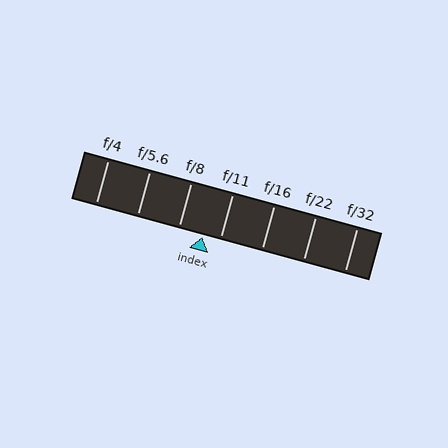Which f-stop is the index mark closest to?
The index mark is closest to f/11.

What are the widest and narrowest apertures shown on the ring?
The widest aperture shown is f/4 and the narrowest is f/32.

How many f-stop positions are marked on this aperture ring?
There are 7 f-stop positions marked.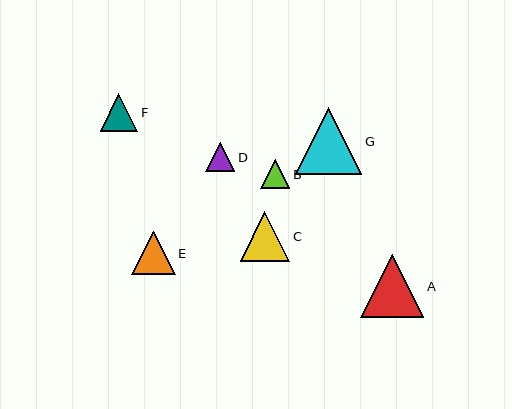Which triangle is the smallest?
Triangle D is the smallest with a size of approximately 29 pixels.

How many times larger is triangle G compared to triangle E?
Triangle G is approximately 1.5 times the size of triangle E.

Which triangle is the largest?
Triangle G is the largest with a size of approximately 66 pixels.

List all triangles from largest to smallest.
From largest to smallest: G, A, C, E, F, B, D.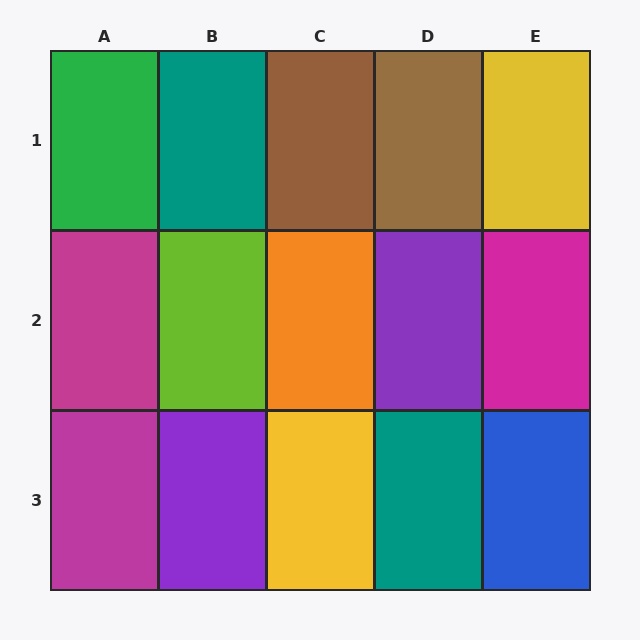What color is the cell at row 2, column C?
Orange.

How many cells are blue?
1 cell is blue.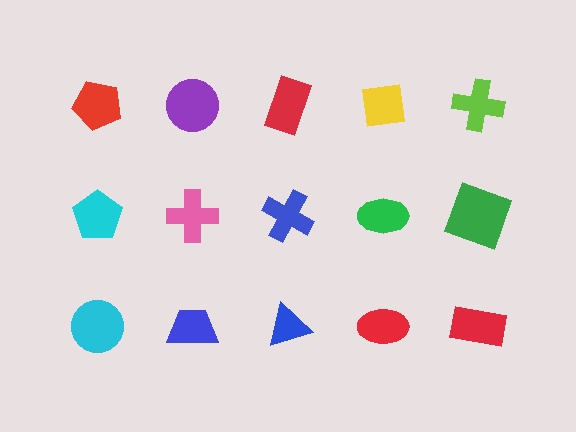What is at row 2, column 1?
A cyan pentagon.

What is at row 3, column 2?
A blue trapezoid.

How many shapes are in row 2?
5 shapes.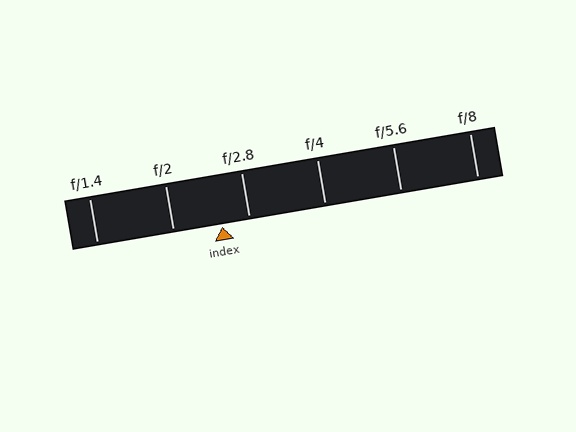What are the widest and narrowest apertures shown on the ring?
The widest aperture shown is f/1.4 and the narrowest is f/8.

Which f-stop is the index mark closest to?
The index mark is closest to f/2.8.